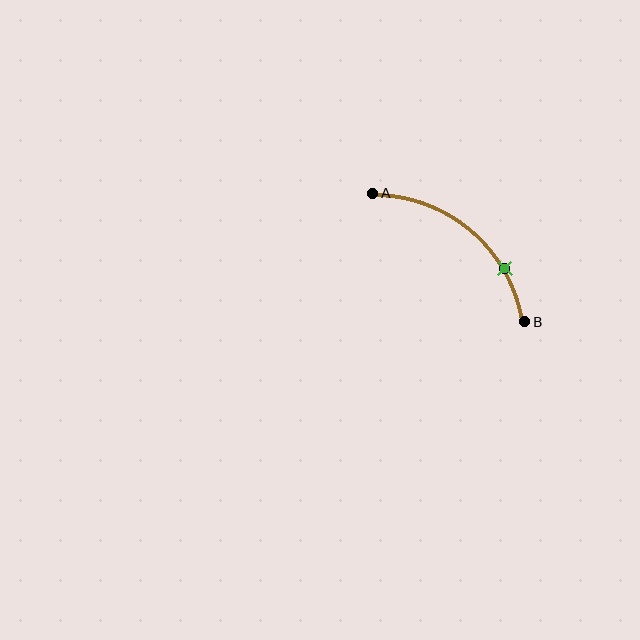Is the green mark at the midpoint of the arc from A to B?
No. The green mark lies on the arc but is closer to endpoint B. The arc midpoint would be at the point on the curve equidistant along the arc from both A and B.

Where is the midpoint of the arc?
The arc midpoint is the point on the curve farthest from the straight line joining A and B. It sits above and to the right of that line.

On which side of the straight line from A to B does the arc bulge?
The arc bulges above and to the right of the straight line connecting A and B.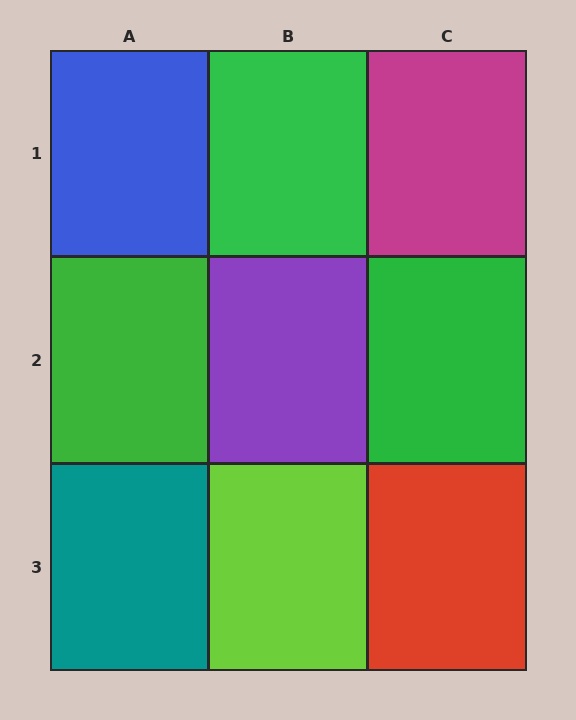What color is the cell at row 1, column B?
Green.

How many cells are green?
3 cells are green.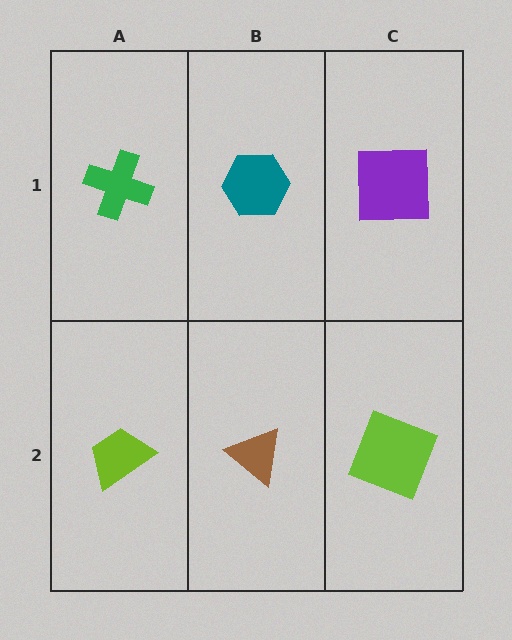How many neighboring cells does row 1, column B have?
3.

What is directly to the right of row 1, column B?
A purple square.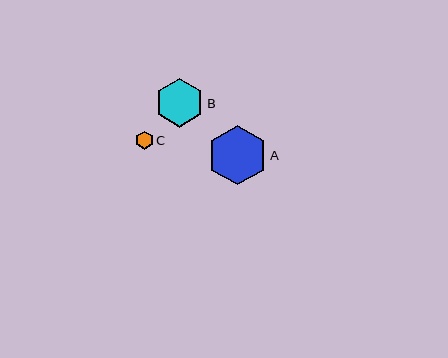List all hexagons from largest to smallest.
From largest to smallest: A, B, C.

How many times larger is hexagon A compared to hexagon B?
Hexagon A is approximately 1.2 times the size of hexagon B.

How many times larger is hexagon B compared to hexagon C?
Hexagon B is approximately 2.7 times the size of hexagon C.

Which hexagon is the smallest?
Hexagon C is the smallest with a size of approximately 18 pixels.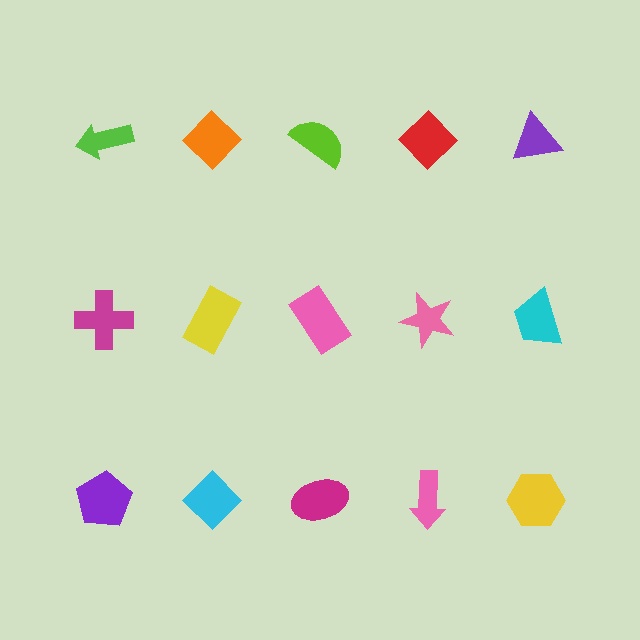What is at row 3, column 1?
A purple pentagon.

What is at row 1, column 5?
A purple triangle.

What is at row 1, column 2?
An orange diamond.